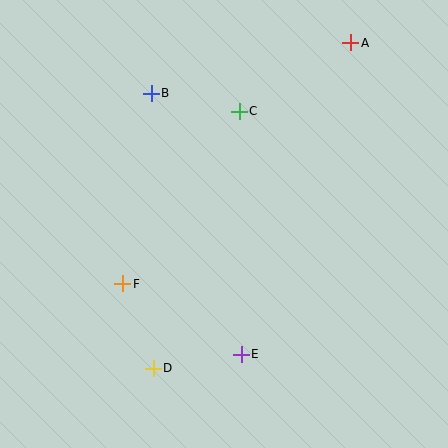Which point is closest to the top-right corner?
Point A is closest to the top-right corner.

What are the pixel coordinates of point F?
Point F is at (123, 284).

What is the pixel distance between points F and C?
The distance between F and C is 208 pixels.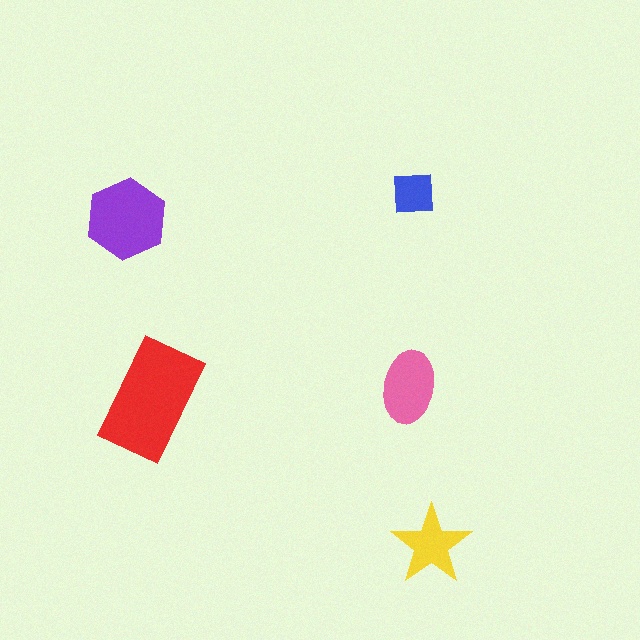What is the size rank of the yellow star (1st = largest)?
4th.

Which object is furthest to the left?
The purple hexagon is leftmost.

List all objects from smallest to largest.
The blue square, the yellow star, the pink ellipse, the purple hexagon, the red rectangle.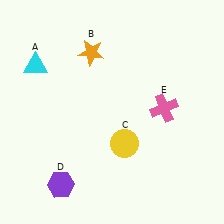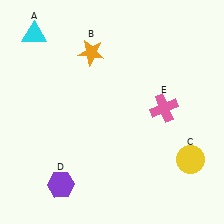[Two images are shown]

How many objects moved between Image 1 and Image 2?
2 objects moved between the two images.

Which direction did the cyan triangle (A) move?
The cyan triangle (A) moved up.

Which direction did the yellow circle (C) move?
The yellow circle (C) moved right.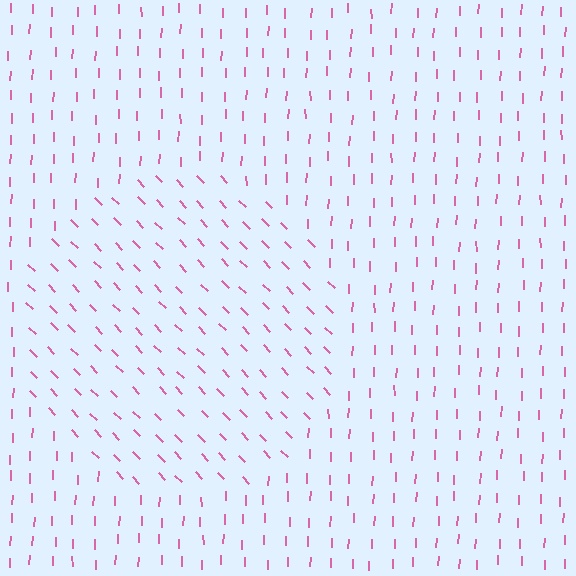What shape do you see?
I see a circle.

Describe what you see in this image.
The image is filled with small pink line segments. A circle region in the image has lines oriented differently from the surrounding lines, creating a visible texture boundary.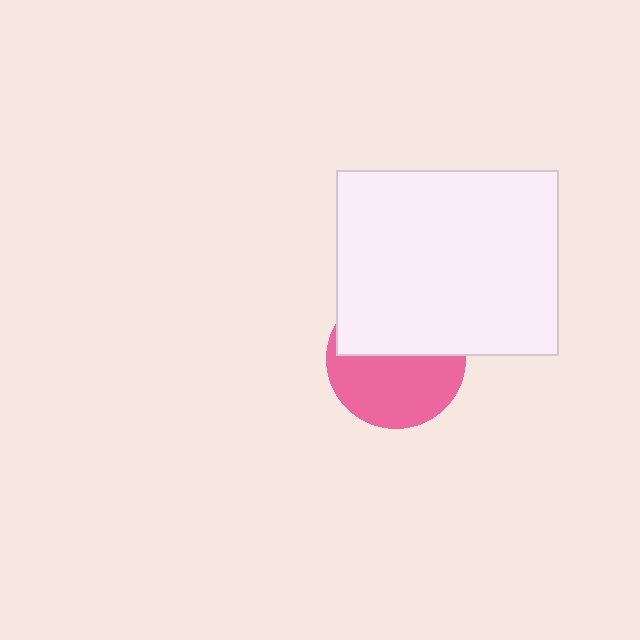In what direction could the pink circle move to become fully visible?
The pink circle could move down. That would shift it out from behind the white rectangle entirely.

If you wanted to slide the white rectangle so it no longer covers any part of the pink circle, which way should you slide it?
Slide it up — that is the most direct way to separate the two shapes.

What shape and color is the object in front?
The object in front is a white rectangle.